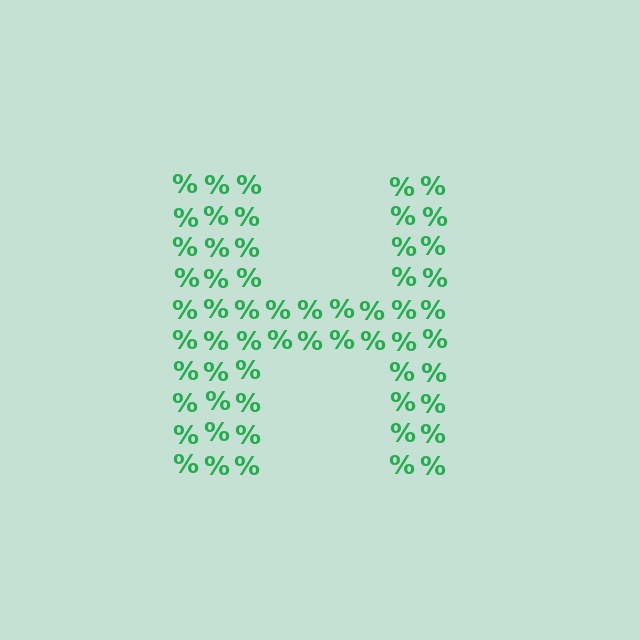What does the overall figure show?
The overall figure shows the letter H.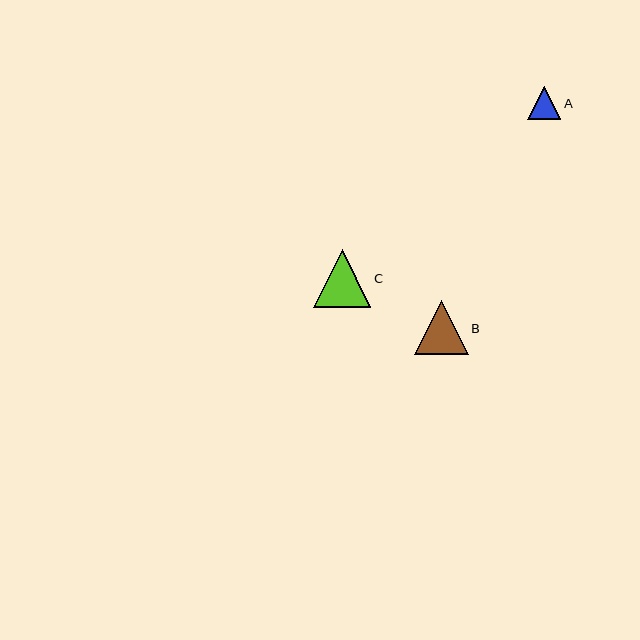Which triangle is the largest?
Triangle C is the largest with a size of approximately 58 pixels.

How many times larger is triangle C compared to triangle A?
Triangle C is approximately 1.7 times the size of triangle A.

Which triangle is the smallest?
Triangle A is the smallest with a size of approximately 33 pixels.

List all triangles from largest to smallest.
From largest to smallest: C, B, A.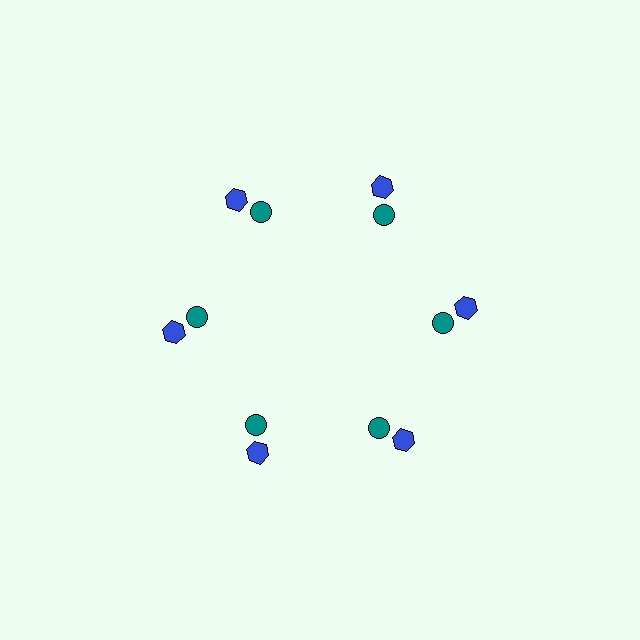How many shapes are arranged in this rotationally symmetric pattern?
There are 12 shapes, arranged in 6 groups of 2.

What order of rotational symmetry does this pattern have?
This pattern has 6-fold rotational symmetry.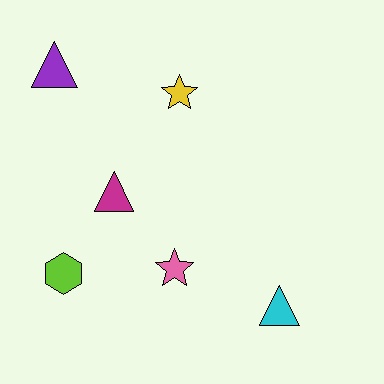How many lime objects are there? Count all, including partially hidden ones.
There is 1 lime object.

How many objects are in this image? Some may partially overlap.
There are 6 objects.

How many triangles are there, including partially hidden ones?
There are 3 triangles.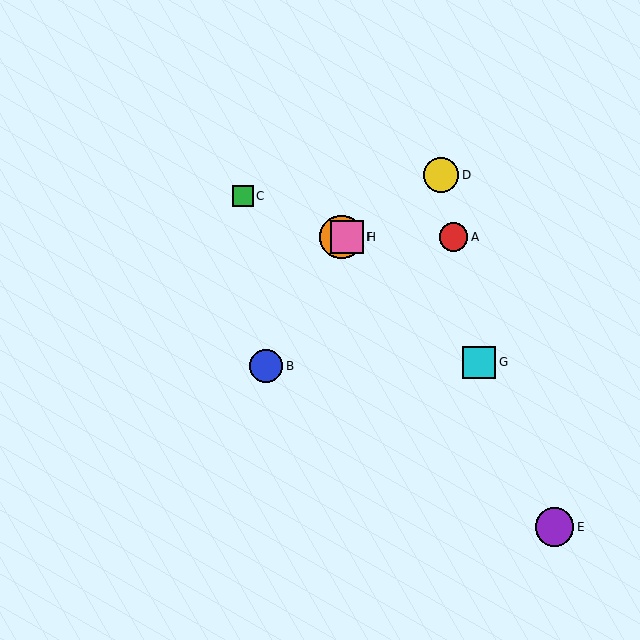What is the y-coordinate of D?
Object D is at y≈175.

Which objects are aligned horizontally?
Objects A, F, H are aligned horizontally.